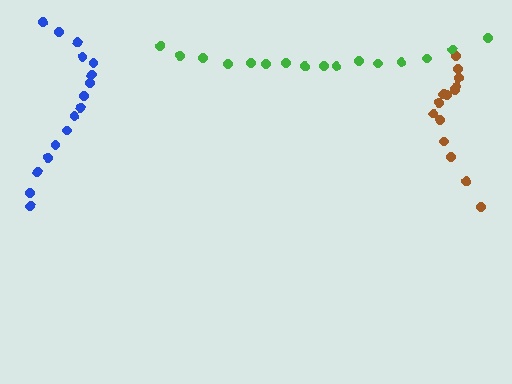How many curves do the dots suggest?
There are 3 distinct paths.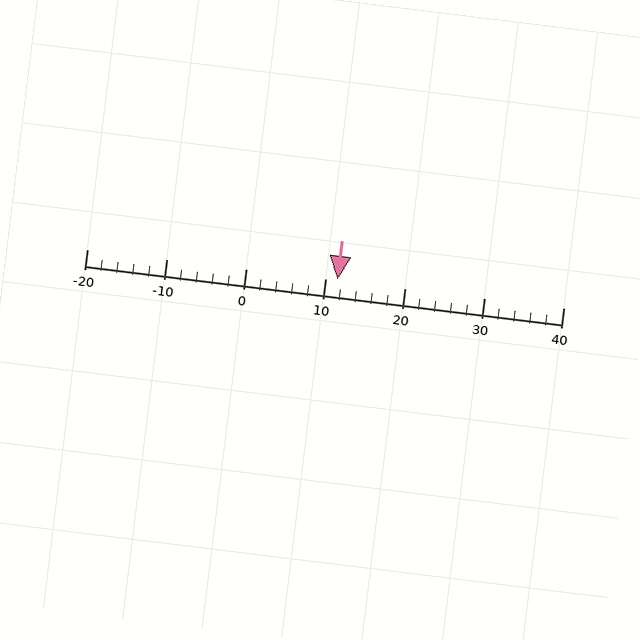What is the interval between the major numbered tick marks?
The major tick marks are spaced 10 units apart.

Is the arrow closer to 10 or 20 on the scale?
The arrow is closer to 10.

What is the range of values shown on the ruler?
The ruler shows values from -20 to 40.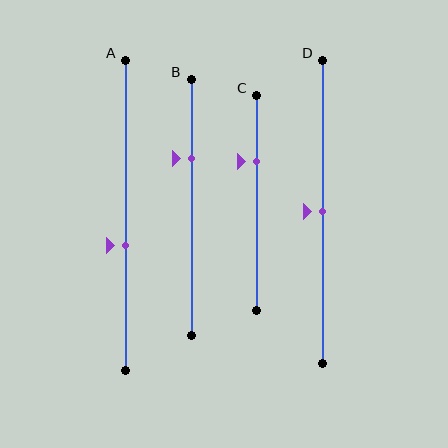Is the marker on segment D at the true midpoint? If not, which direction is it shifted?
Yes, the marker on segment D is at the true midpoint.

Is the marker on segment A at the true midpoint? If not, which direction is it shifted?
No, the marker on segment A is shifted downward by about 10% of the segment length.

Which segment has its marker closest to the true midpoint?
Segment D has its marker closest to the true midpoint.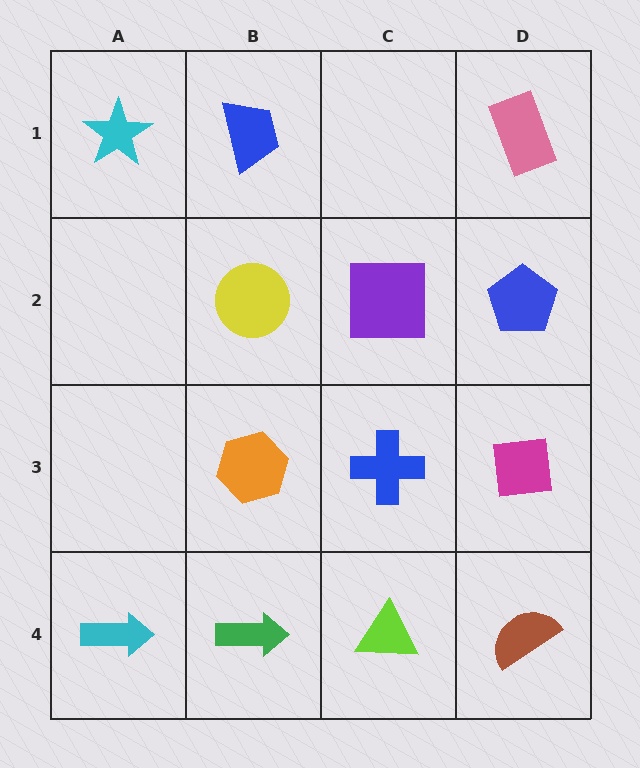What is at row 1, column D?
A pink rectangle.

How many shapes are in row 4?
4 shapes.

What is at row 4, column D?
A brown semicircle.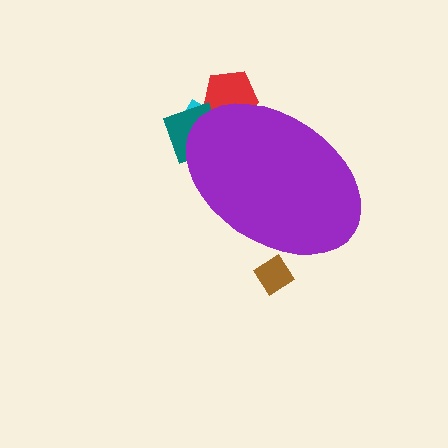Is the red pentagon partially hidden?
Yes, the red pentagon is partially hidden behind the purple ellipse.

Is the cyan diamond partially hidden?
Yes, the cyan diamond is partially hidden behind the purple ellipse.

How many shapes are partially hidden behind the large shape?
4 shapes are partially hidden.